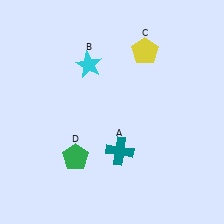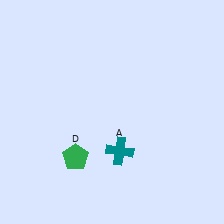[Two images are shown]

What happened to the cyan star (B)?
The cyan star (B) was removed in Image 2. It was in the top-left area of Image 1.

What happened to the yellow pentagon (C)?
The yellow pentagon (C) was removed in Image 2. It was in the top-right area of Image 1.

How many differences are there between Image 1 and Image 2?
There are 2 differences between the two images.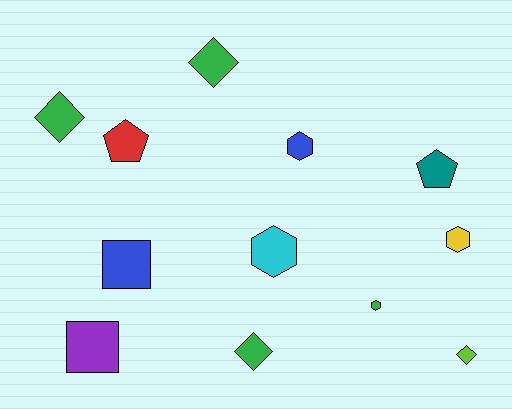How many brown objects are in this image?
There are no brown objects.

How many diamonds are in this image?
There are 4 diamonds.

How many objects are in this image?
There are 12 objects.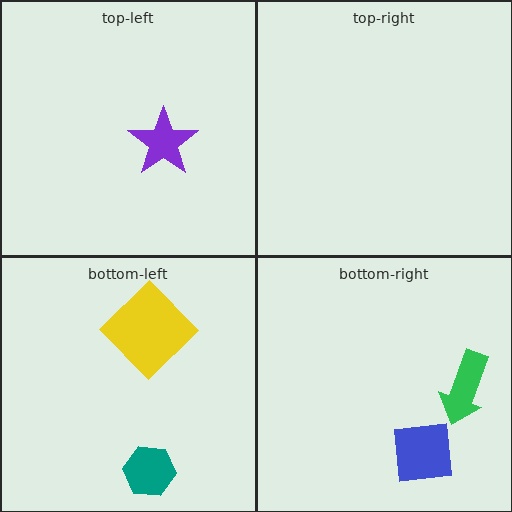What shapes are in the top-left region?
The purple star.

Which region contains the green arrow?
The bottom-right region.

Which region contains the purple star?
The top-left region.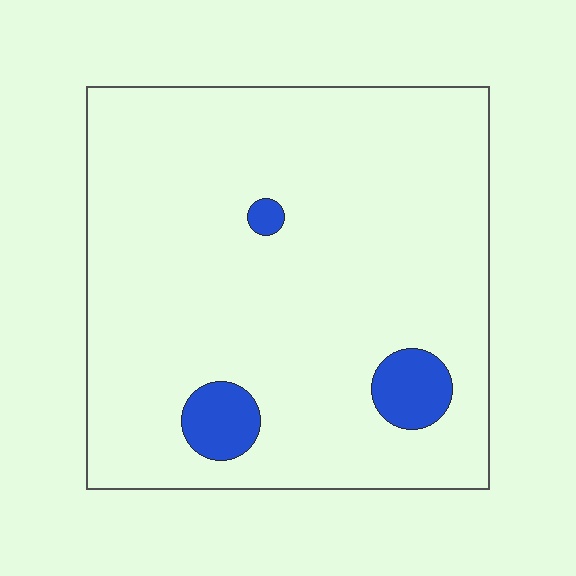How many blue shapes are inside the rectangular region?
3.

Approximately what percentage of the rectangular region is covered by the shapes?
Approximately 5%.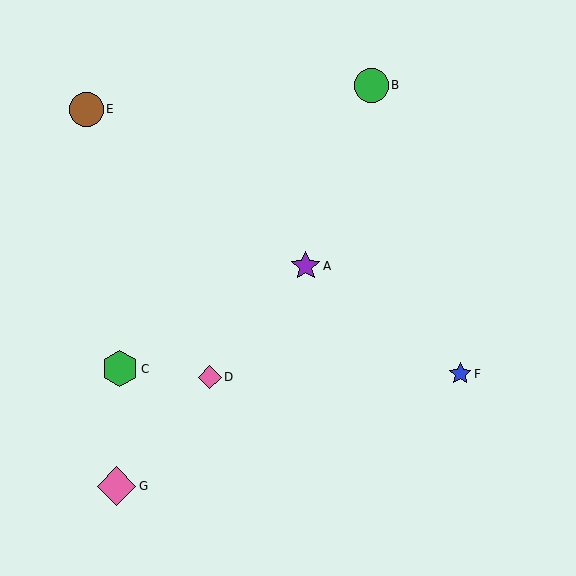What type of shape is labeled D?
Shape D is a pink diamond.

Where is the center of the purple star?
The center of the purple star is at (306, 266).